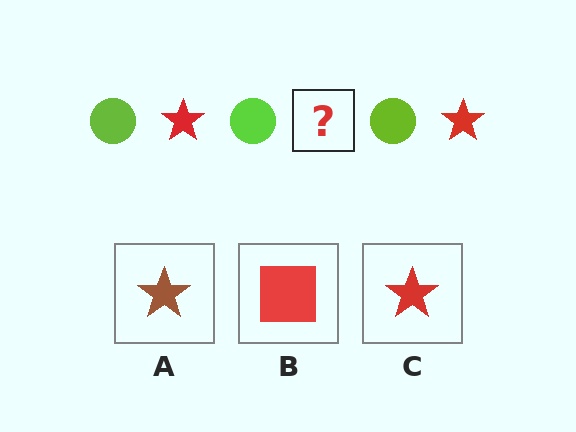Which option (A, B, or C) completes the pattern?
C.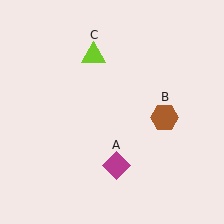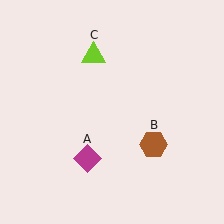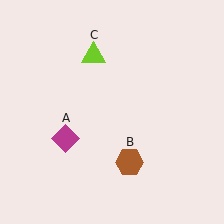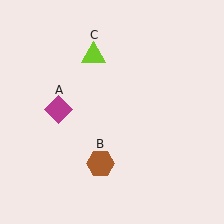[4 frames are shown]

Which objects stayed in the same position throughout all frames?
Lime triangle (object C) remained stationary.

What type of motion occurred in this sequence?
The magenta diamond (object A), brown hexagon (object B) rotated clockwise around the center of the scene.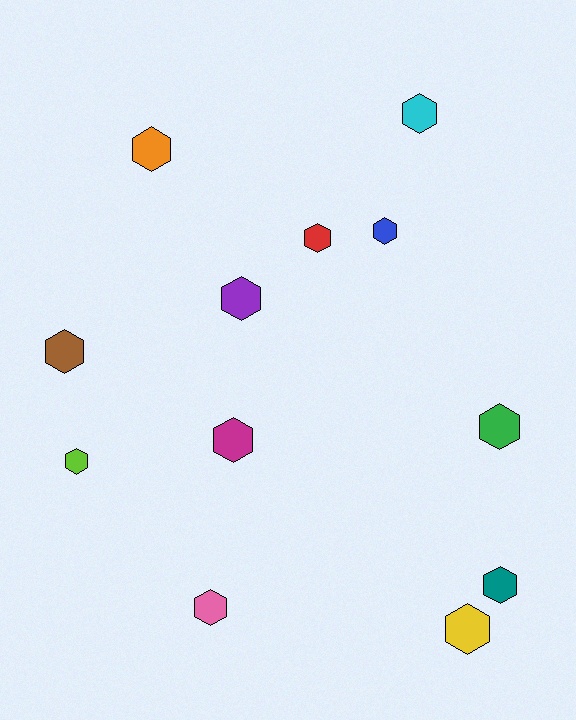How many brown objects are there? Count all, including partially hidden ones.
There is 1 brown object.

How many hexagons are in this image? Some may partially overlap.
There are 12 hexagons.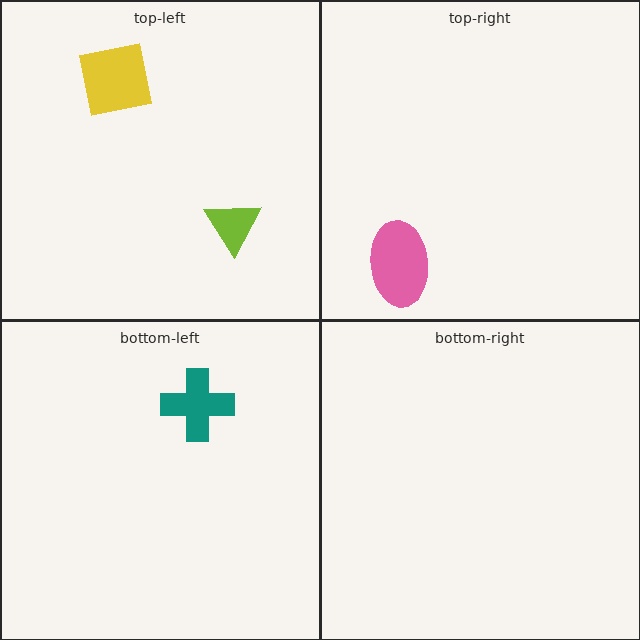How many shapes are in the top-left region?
2.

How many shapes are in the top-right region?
1.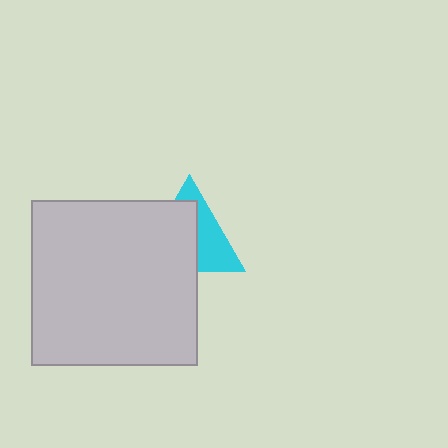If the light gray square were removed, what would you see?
You would see the complete cyan triangle.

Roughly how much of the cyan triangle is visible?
A small part of it is visible (roughly 43%).